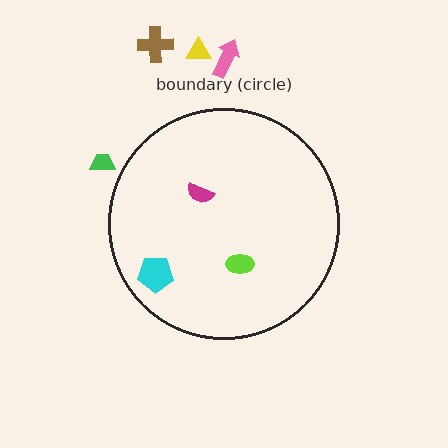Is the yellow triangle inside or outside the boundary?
Outside.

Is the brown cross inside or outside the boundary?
Outside.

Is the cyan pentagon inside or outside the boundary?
Inside.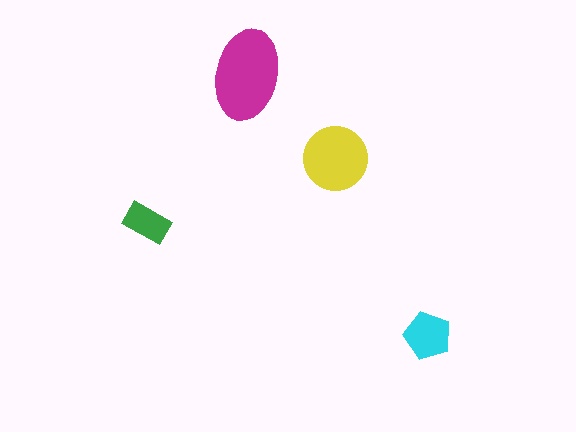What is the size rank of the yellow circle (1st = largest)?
2nd.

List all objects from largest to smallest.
The magenta ellipse, the yellow circle, the cyan pentagon, the green rectangle.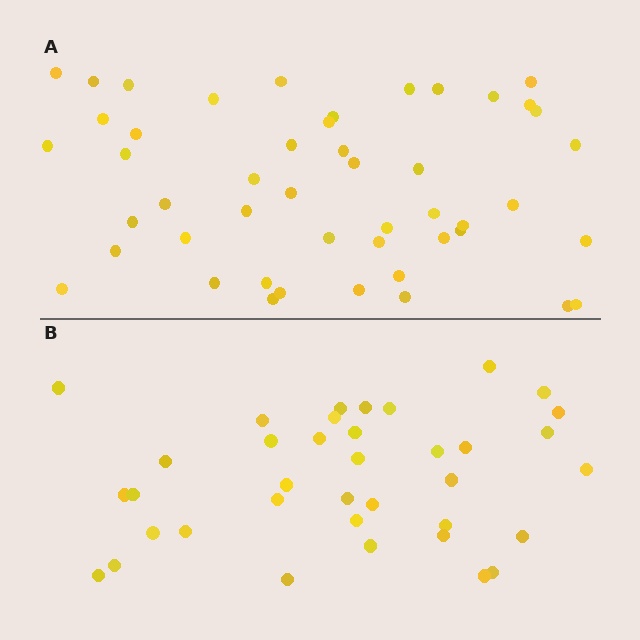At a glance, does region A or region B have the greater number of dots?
Region A (the top region) has more dots.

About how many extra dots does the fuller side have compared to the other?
Region A has roughly 12 or so more dots than region B.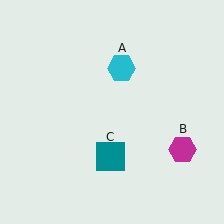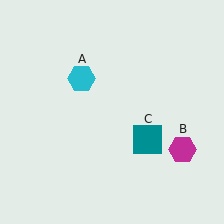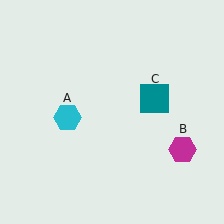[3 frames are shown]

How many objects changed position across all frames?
2 objects changed position: cyan hexagon (object A), teal square (object C).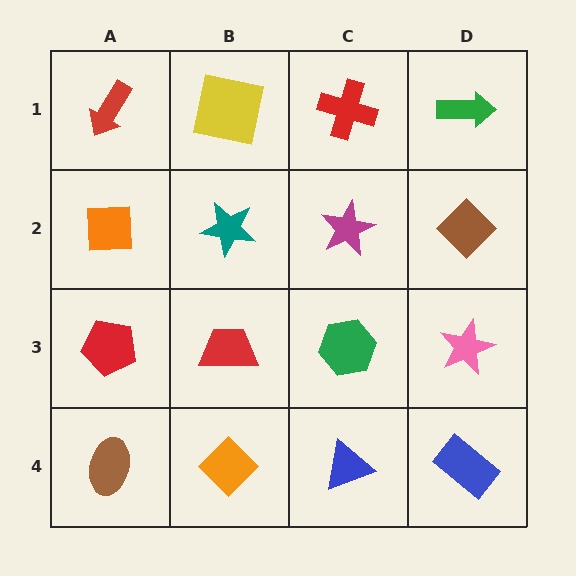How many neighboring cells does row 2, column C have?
4.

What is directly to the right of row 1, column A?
A yellow square.